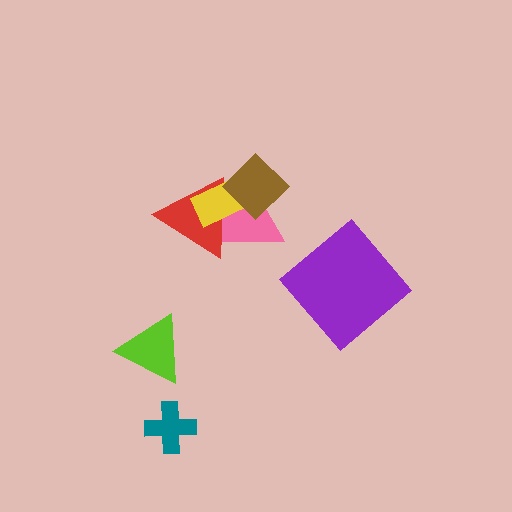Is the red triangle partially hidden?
Yes, it is partially covered by another shape.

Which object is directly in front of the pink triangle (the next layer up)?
The red triangle is directly in front of the pink triangle.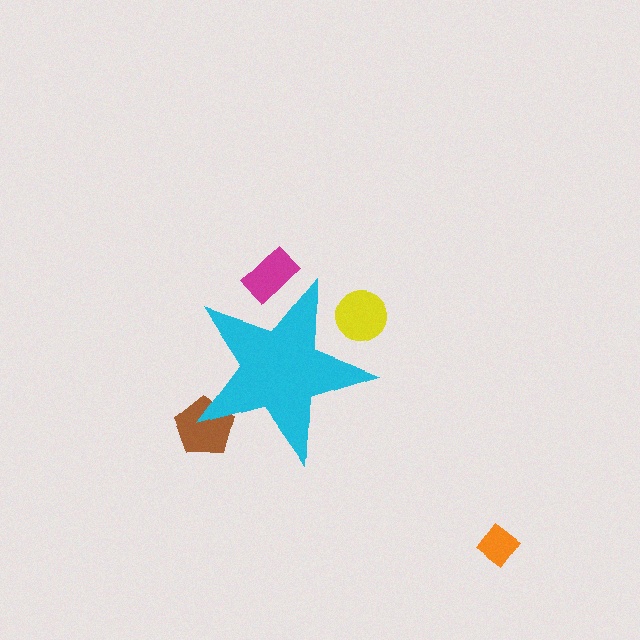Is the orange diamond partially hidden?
No, the orange diamond is fully visible.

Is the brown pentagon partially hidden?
Yes, the brown pentagon is partially hidden behind the cyan star.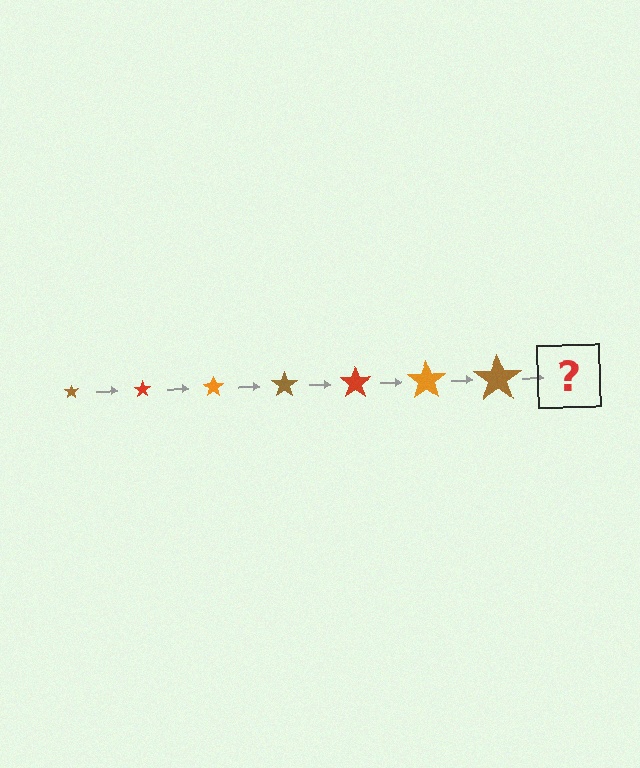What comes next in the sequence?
The next element should be a red star, larger than the previous one.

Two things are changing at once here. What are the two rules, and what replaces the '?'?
The two rules are that the star grows larger each step and the color cycles through brown, red, and orange. The '?' should be a red star, larger than the previous one.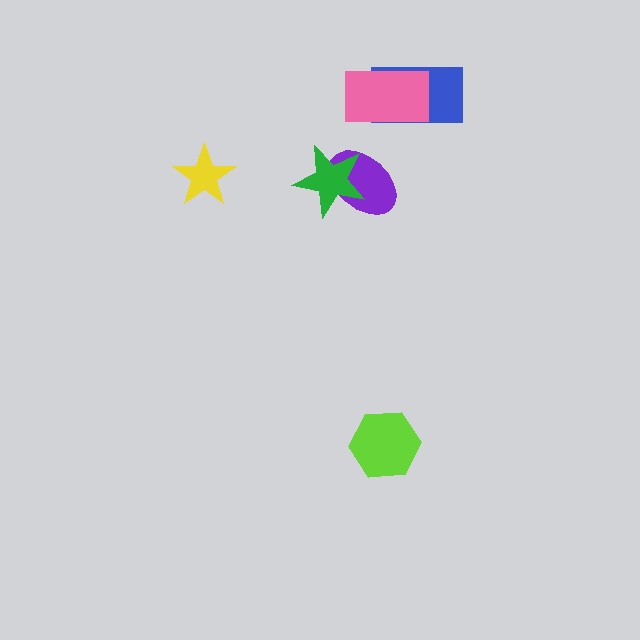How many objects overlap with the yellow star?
0 objects overlap with the yellow star.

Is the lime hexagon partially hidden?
No, no other shape covers it.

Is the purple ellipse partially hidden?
Yes, it is partially covered by another shape.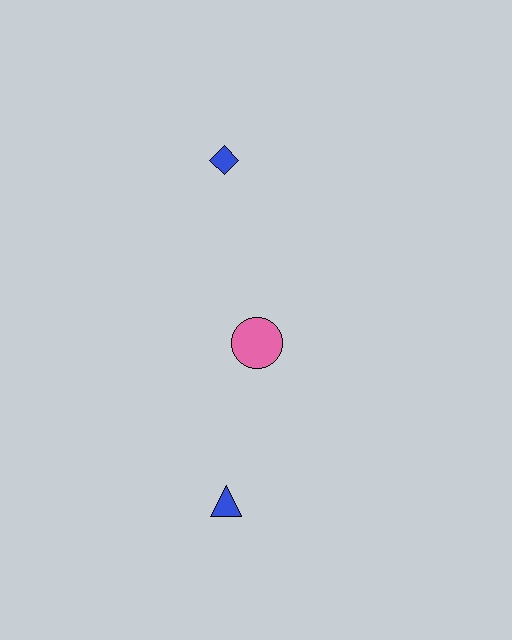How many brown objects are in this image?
There are no brown objects.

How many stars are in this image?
There are no stars.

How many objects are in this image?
There are 3 objects.